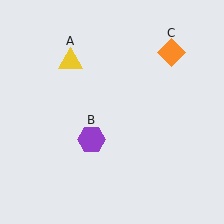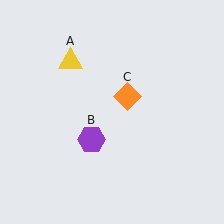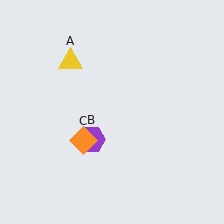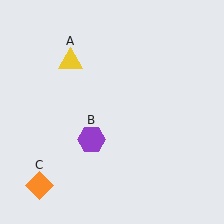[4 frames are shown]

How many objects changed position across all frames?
1 object changed position: orange diamond (object C).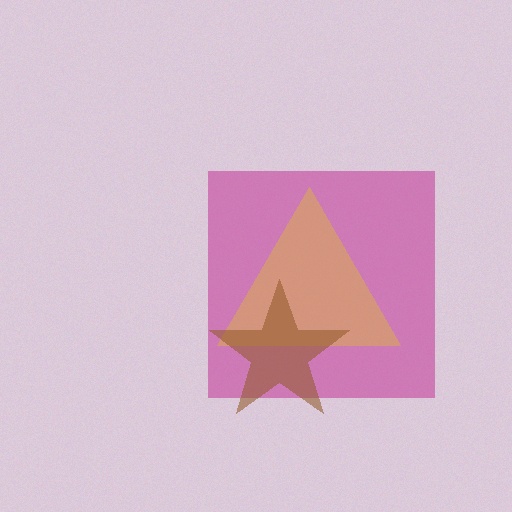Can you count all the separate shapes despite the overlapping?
Yes, there are 3 separate shapes.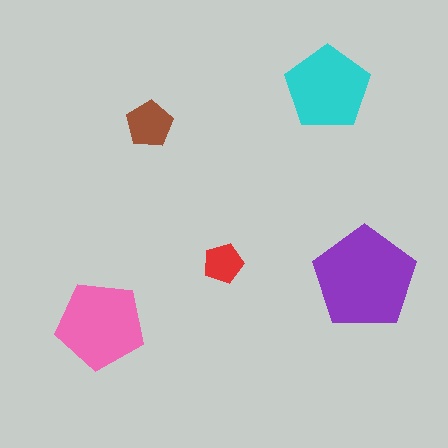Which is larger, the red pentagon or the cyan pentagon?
The cyan one.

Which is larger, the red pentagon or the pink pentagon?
The pink one.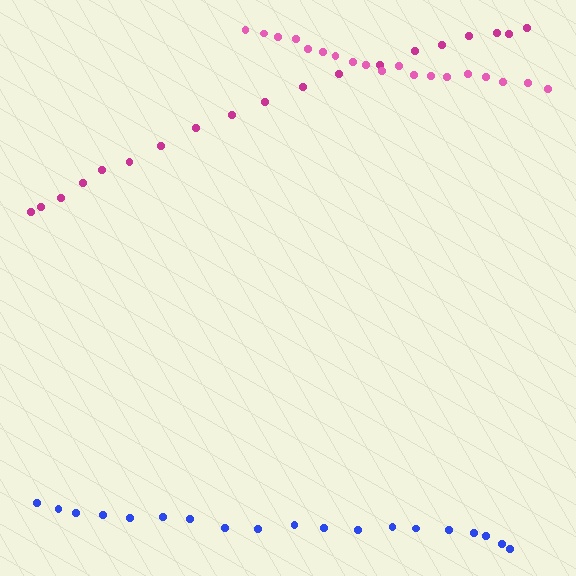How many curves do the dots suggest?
There are 3 distinct paths.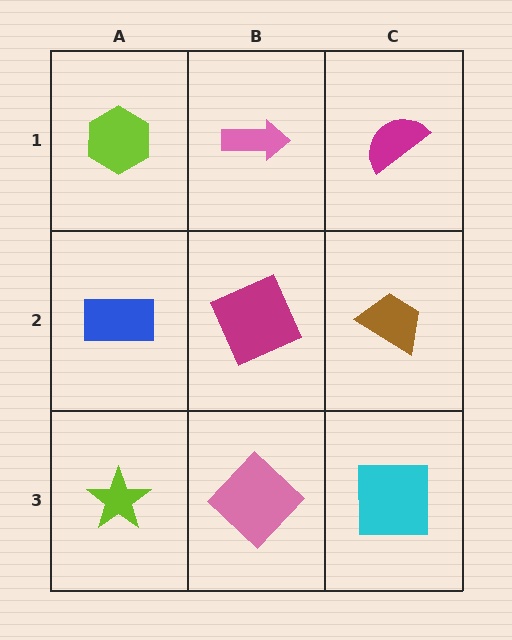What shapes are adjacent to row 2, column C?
A magenta semicircle (row 1, column C), a cyan square (row 3, column C), a magenta square (row 2, column B).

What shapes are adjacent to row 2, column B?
A pink arrow (row 1, column B), a pink diamond (row 3, column B), a blue rectangle (row 2, column A), a brown trapezoid (row 2, column C).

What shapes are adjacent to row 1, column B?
A magenta square (row 2, column B), a lime hexagon (row 1, column A), a magenta semicircle (row 1, column C).